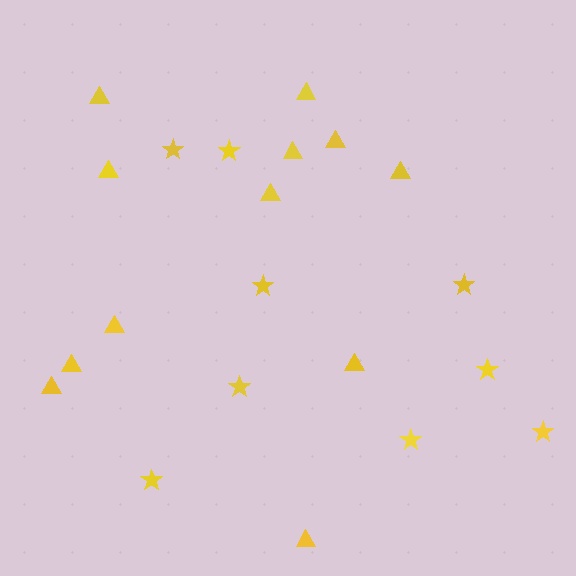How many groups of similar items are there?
There are 2 groups: one group of triangles (12) and one group of stars (9).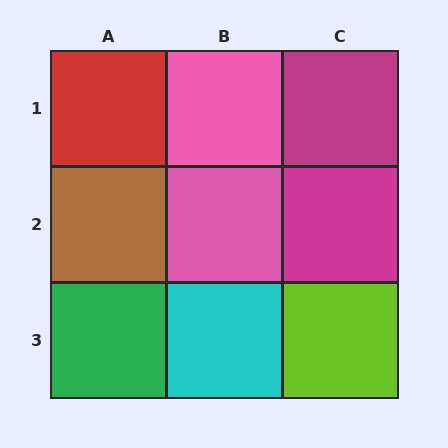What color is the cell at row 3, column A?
Green.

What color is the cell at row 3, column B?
Cyan.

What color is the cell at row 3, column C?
Lime.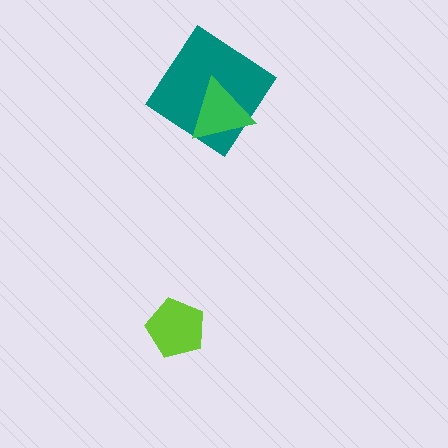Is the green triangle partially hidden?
No, no other shape covers it.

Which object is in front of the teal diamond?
The green triangle is in front of the teal diamond.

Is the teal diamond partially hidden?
Yes, it is partially covered by another shape.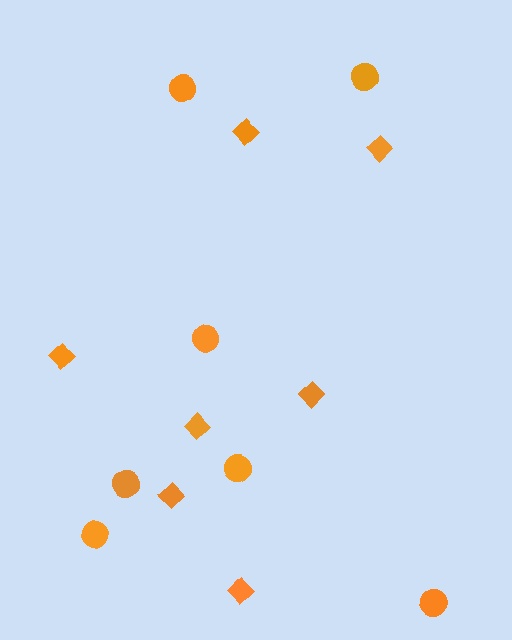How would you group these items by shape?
There are 2 groups: one group of diamonds (7) and one group of circles (7).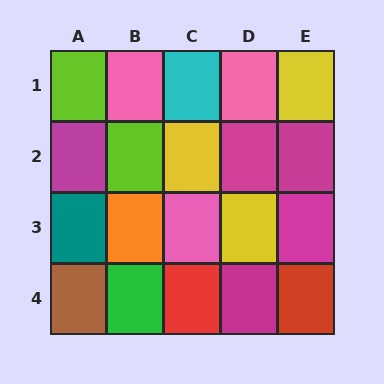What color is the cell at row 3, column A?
Teal.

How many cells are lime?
2 cells are lime.